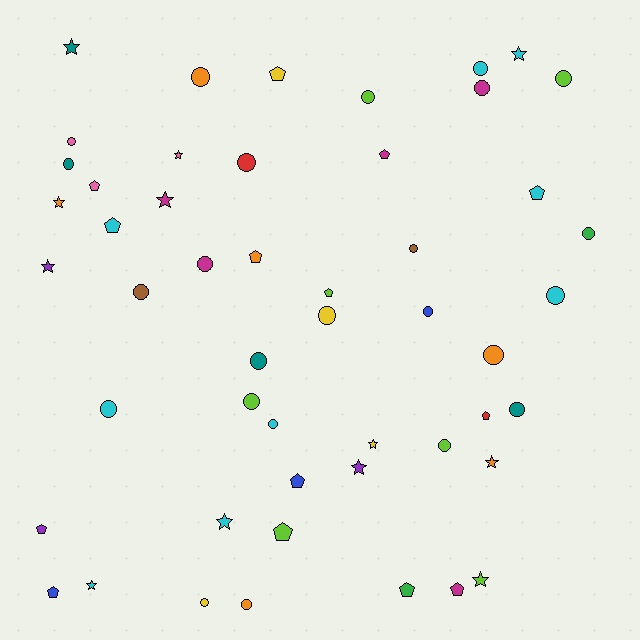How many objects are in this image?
There are 50 objects.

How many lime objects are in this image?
There are 7 lime objects.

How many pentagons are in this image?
There are 14 pentagons.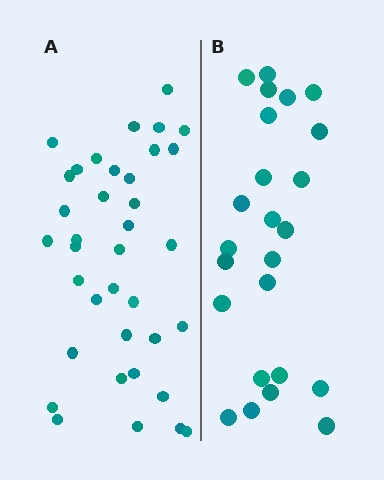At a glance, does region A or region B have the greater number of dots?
Region A (the left region) has more dots.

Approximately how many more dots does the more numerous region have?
Region A has approximately 15 more dots than region B.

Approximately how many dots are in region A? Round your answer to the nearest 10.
About 40 dots. (The exact count is 37, which rounds to 40.)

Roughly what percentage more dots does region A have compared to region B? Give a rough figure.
About 55% more.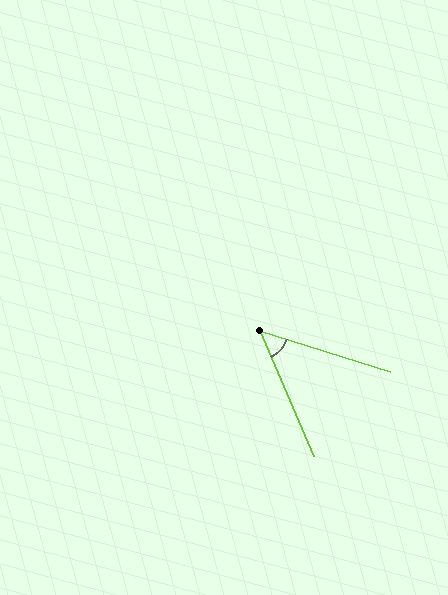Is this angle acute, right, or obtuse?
It is acute.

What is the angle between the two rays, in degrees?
Approximately 49 degrees.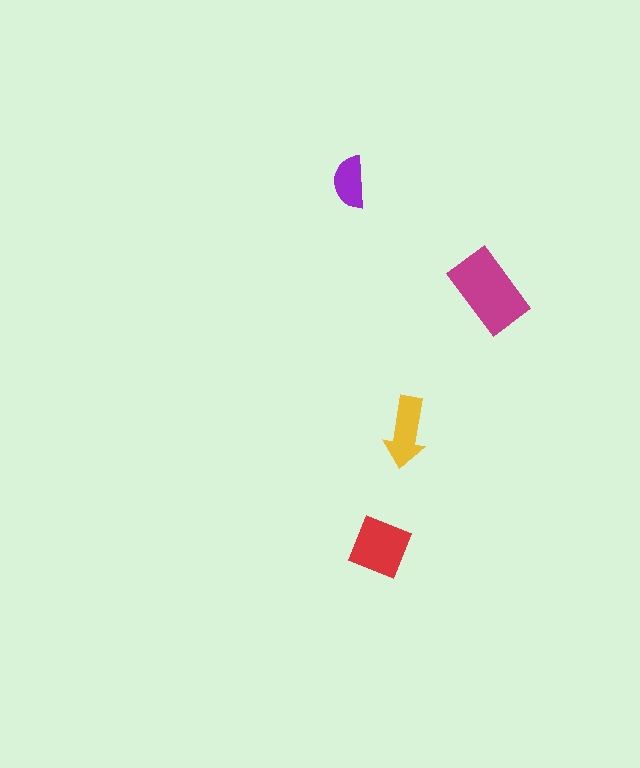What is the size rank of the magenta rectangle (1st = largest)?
1st.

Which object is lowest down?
The red square is bottommost.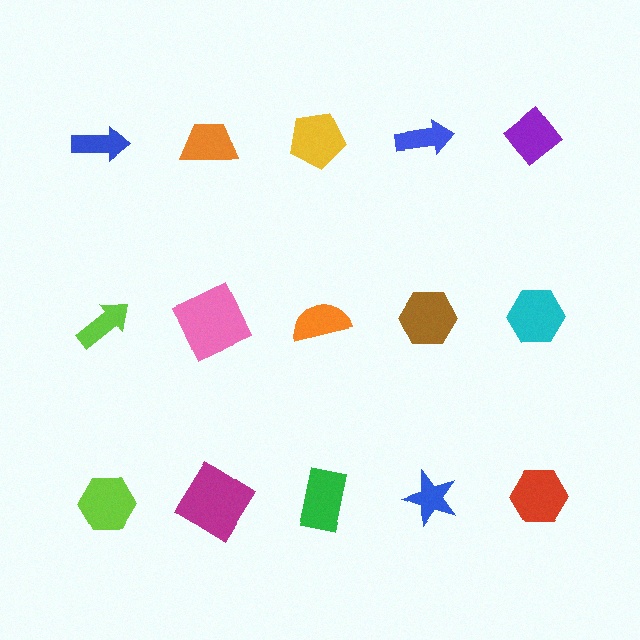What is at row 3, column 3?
A green rectangle.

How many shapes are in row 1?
5 shapes.